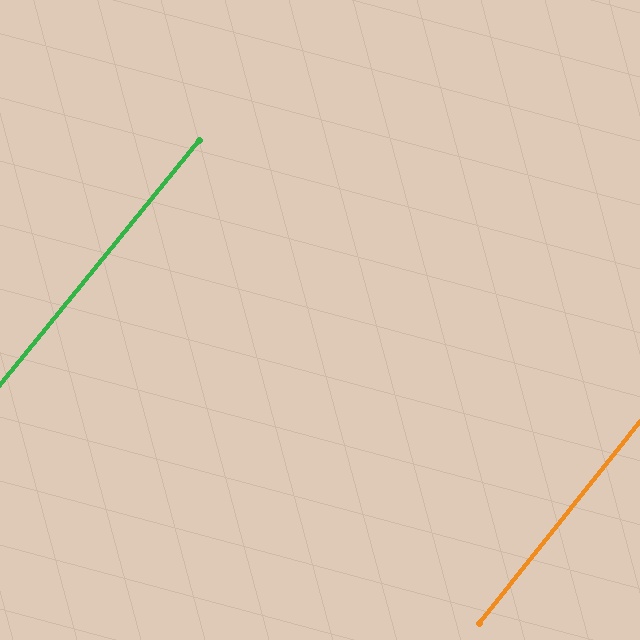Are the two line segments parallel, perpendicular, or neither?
Parallel — their directions differ by only 0.7°.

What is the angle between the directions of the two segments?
Approximately 1 degree.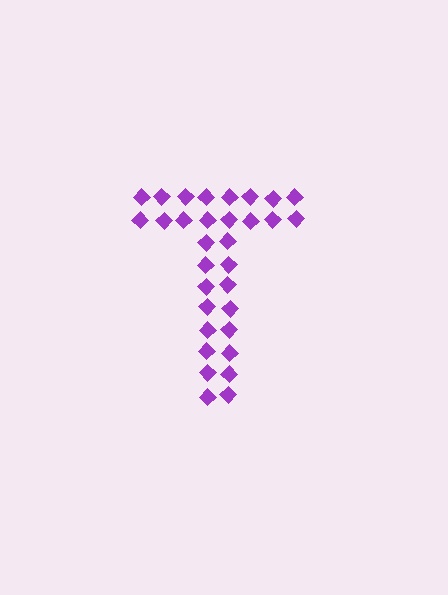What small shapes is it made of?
It is made of small diamonds.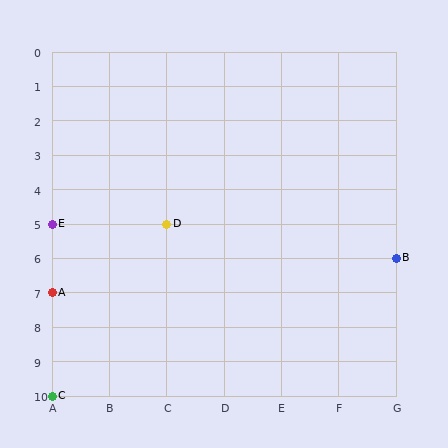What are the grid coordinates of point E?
Point E is at grid coordinates (A, 5).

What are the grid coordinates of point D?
Point D is at grid coordinates (C, 5).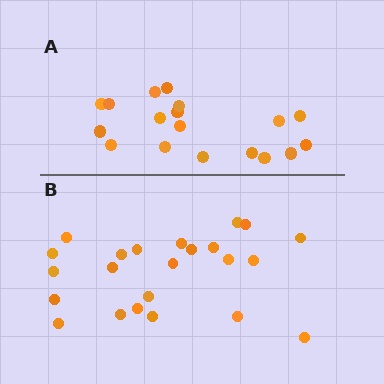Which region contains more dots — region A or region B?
Region B (the bottom region) has more dots.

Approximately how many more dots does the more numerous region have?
Region B has about 5 more dots than region A.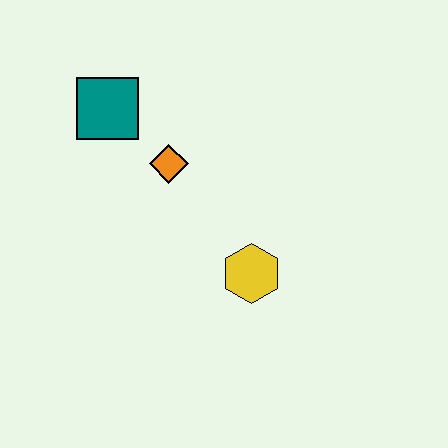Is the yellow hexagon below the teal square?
Yes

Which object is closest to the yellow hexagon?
The orange diamond is closest to the yellow hexagon.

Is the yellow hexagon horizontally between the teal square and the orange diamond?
No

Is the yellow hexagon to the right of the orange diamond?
Yes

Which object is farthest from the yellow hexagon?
The teal square is farthest from the yellow hexagon.